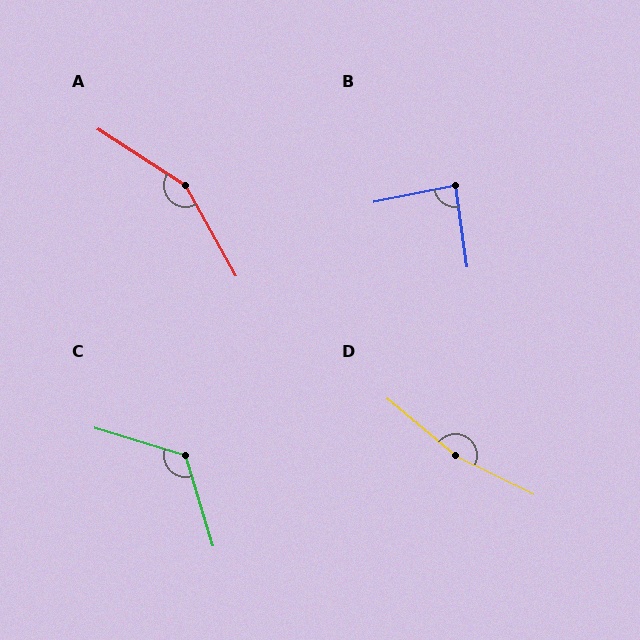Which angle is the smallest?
B, at approximately 86 degrees.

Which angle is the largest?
D, at approximately 166 degrees.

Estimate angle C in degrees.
Approximately 123 degrees.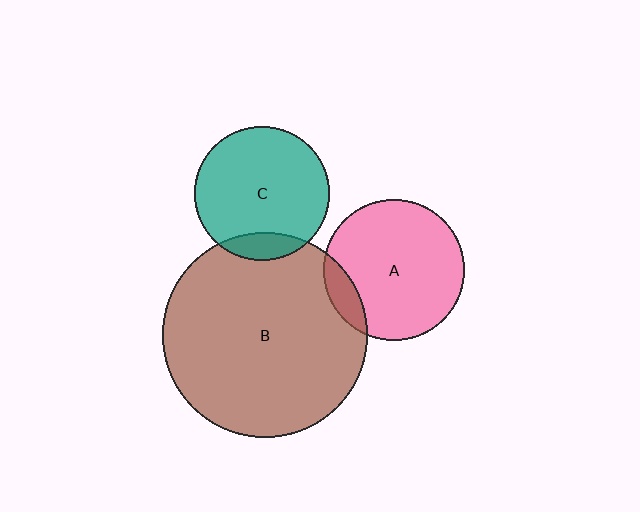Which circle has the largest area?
Circle B (brown).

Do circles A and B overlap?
Yes.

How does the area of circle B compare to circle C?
Approximately 2.3 times.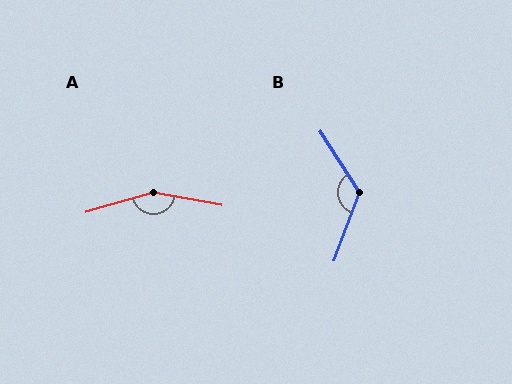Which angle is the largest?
A, at approximately 153 degrees.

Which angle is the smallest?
B, at approximately 127 degrees.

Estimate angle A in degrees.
Approximately 153 degrees.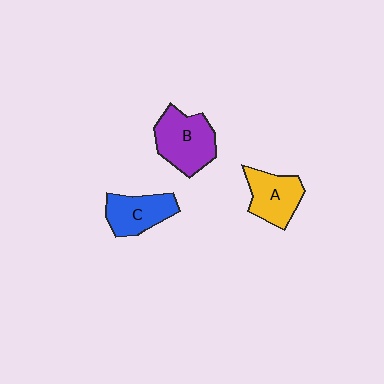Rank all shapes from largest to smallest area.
From largest to smallest: B (purple), A (yellow), C (blue).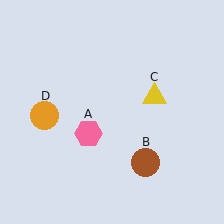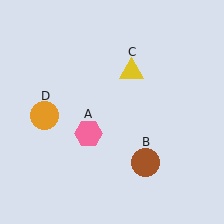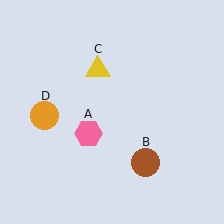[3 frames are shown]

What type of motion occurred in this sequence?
The yellow triangle (object C) rotated counterclockwise around the center of the scene.